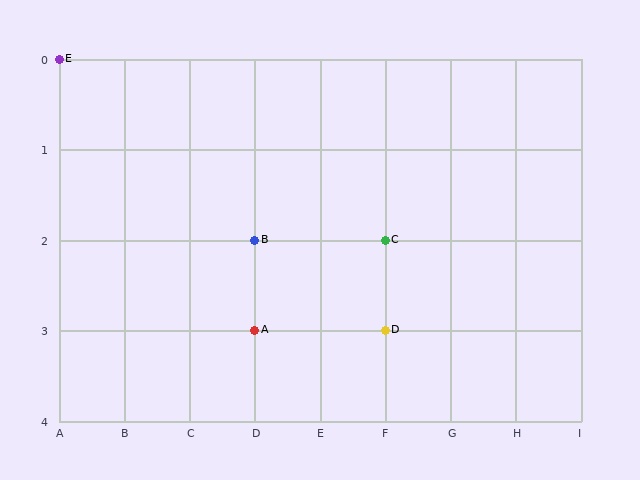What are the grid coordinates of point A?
Point A is at grid coordinates (D, 3).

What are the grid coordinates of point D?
Point D is at grid coordinates (F, 3).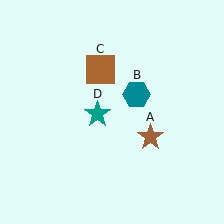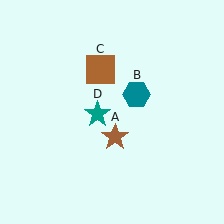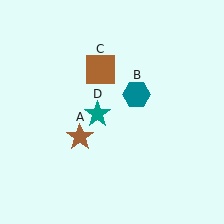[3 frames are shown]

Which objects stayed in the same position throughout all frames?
Teal hexagon (object B) and brown square (object C) and teal star (object D) remained stationary.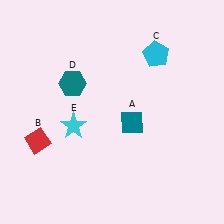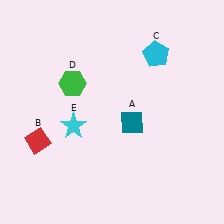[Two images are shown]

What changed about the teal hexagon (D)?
In Image 1, D is teal. In Image 2, it changed to green.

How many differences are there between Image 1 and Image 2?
There is 1 difference between the two images.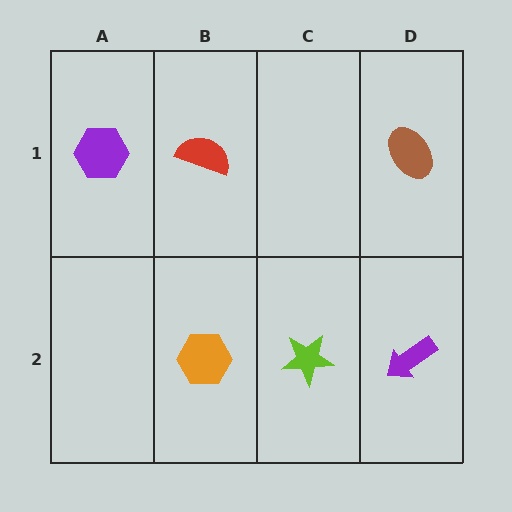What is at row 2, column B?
An orange hexagon.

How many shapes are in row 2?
3 shapes.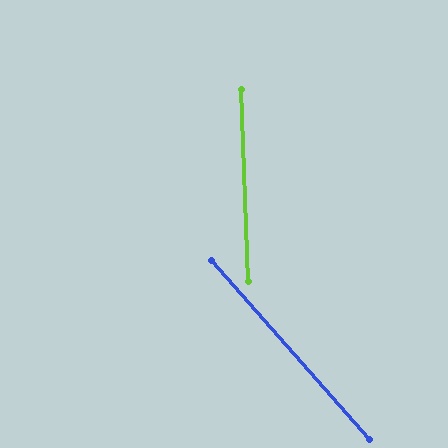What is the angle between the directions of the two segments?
Approximately 40 degrees.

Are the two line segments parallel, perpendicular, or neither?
Neither parallel nor perpendicular — they differ by about 40°.